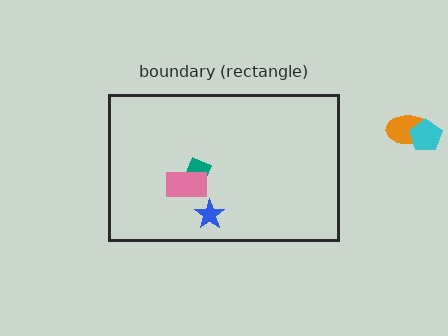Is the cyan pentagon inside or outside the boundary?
Outside.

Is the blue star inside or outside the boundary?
Inside.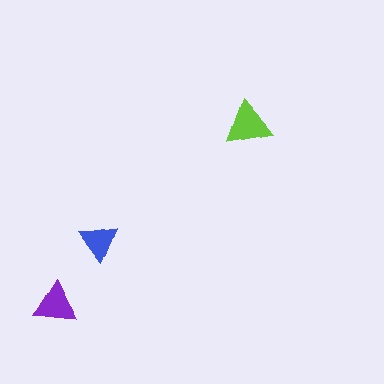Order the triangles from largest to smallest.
the lime one, the purple one, the blue one.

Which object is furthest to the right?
The lime triangle is rightmost.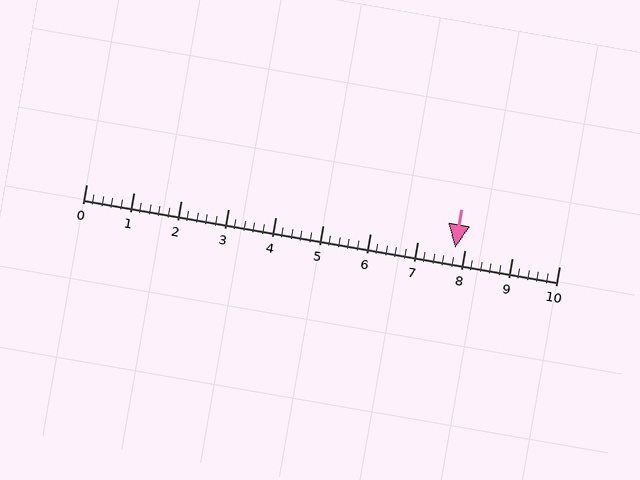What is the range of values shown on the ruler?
The ruler shows values from 0 to 10.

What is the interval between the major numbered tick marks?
The major tick marks are spaced 1 units apart.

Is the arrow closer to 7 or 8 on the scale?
The arrow is closer to 8.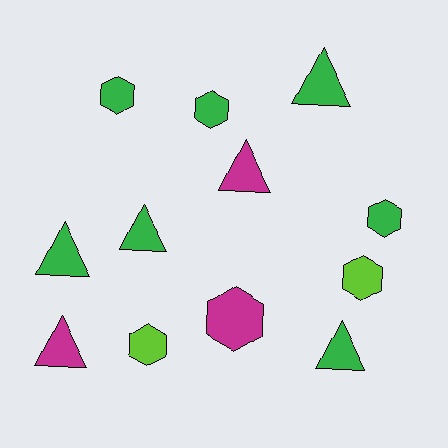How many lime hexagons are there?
There are 2 lime hexagons.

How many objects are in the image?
There are 12 objects.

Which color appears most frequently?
Green, with 7 objects.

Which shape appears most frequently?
Hexagon, with 6 objects.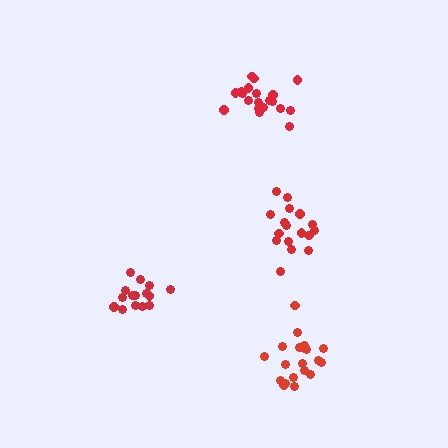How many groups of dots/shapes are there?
There are 4 groups.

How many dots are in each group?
Group 1: 20 dots, Group 2: 15 dots, Group 3: 17 dots, Group 4: 20 dots (72 total).